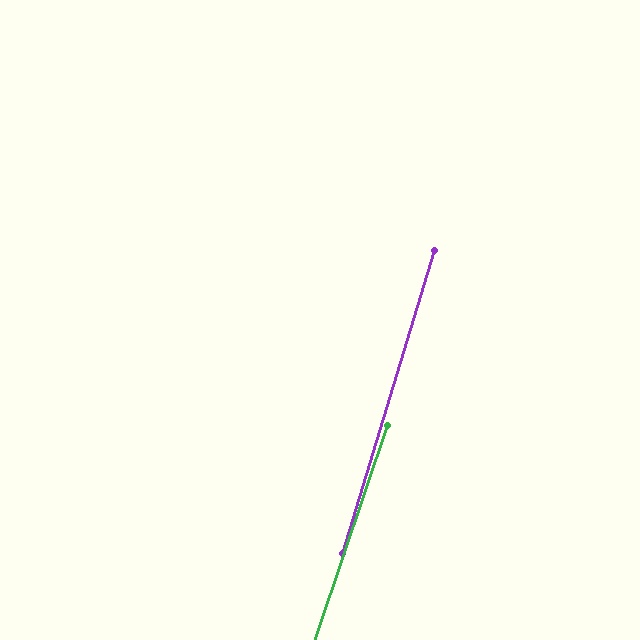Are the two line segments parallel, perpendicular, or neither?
Parallel — their directions differ by only 1.8°.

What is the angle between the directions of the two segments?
Approximately 2 degrees.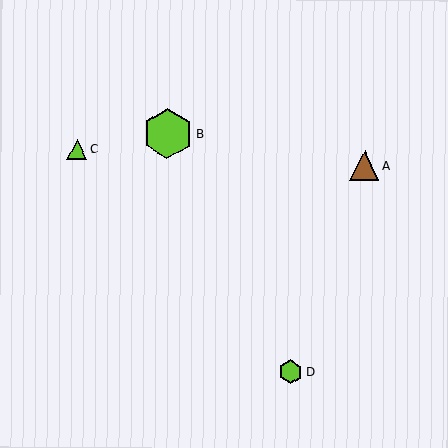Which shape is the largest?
The lime hexagon (labeled B) is the largest.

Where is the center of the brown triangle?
The center of the brown triangle is at (364, 166).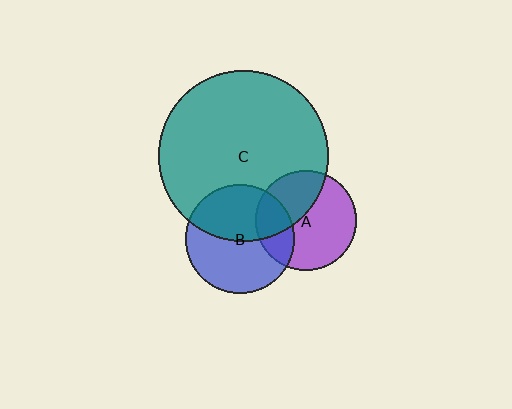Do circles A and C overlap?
Yes.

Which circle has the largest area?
Circle C (teal).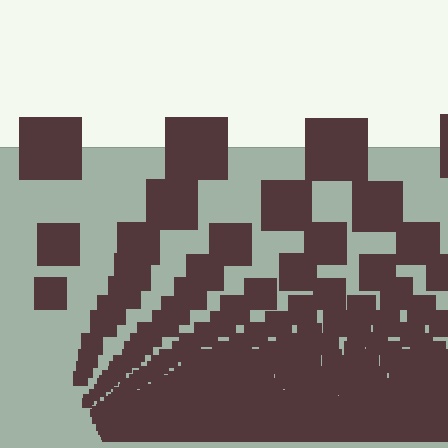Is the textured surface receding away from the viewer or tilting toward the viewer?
The surface appears to tilt toward the viewer. Texture elements get larger and sparser toward the top.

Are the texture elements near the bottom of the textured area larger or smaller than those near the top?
Smaller. The gradient is inverted — elements near the bottom are smaller and denser.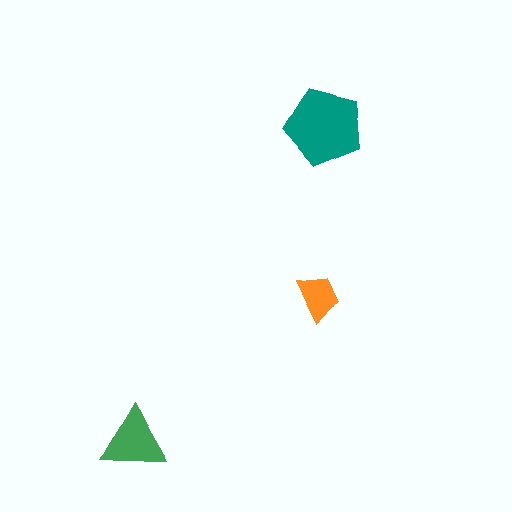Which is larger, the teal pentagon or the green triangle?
The teal pentagon.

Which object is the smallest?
The orange trapezoid.